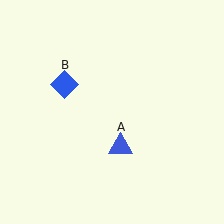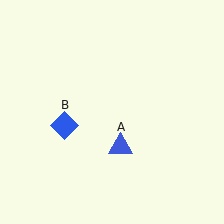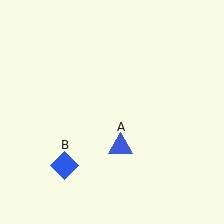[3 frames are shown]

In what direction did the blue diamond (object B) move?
The blue diamond (object B) moved down.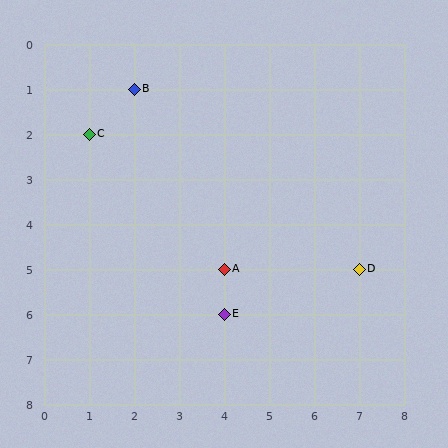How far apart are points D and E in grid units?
Points D and E are 3 columns and 1 row apart (about 3.2 grid units diagonally).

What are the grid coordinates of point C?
Point C is at grid coordinates (1, 2).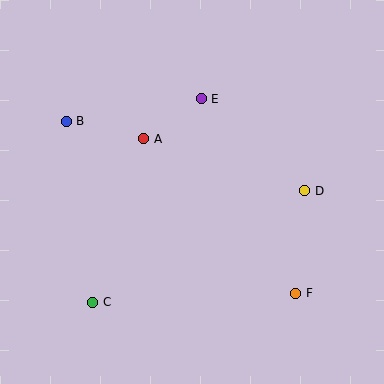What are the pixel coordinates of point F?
Point F is at (296, 293).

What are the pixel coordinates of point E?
Point E is at (201, 99).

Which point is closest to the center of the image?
Point A at (144, 139) is closest to the center.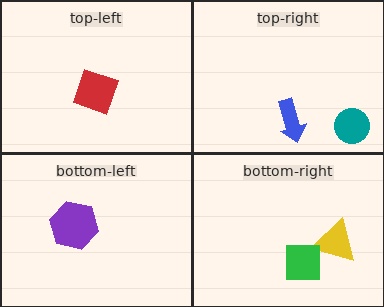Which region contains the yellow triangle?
The bottom-right region.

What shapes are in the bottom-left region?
The purple hexagon.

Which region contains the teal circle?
The top-right region.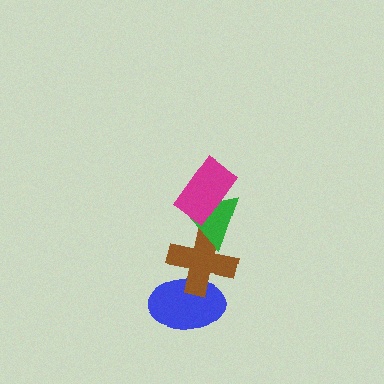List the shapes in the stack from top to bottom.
From top to bottom: the magenta rectangle, the green triangle, the brown cross, the blue ellipse.